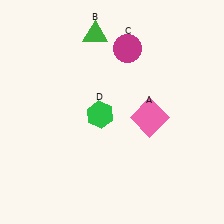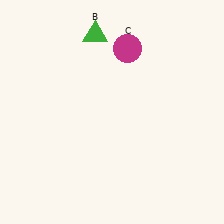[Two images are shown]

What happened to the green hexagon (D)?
The green hexagon (D) was removed in Image 2. It was in the bottom-left area of Image 1.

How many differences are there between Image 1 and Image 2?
There are 2 differences between the two images.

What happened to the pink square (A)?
The pink square (A) was removed in Image 2. It was in the bottom-right area of Image 1.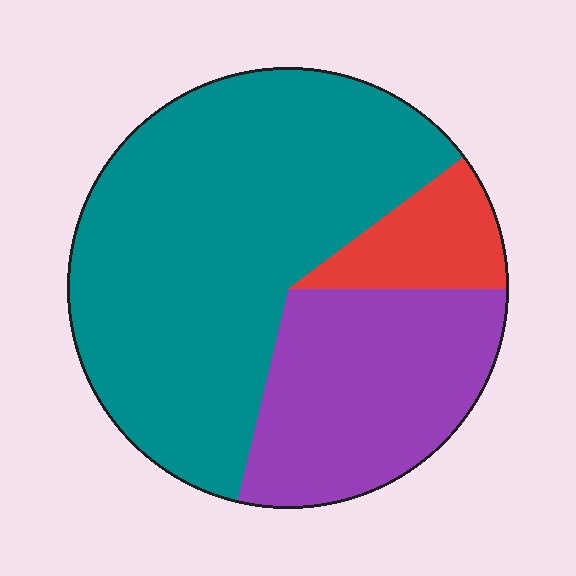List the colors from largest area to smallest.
From largest to smallest: teal, purple, red.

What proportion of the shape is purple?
Purple takes up between a quarter and a half of the shape.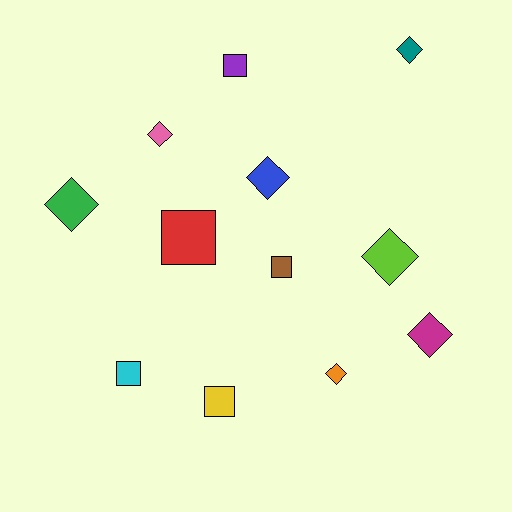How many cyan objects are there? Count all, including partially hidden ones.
There is 1 cyan object.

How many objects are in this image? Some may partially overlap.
There are 12 objects.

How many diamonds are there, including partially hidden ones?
There are 7 diamonds.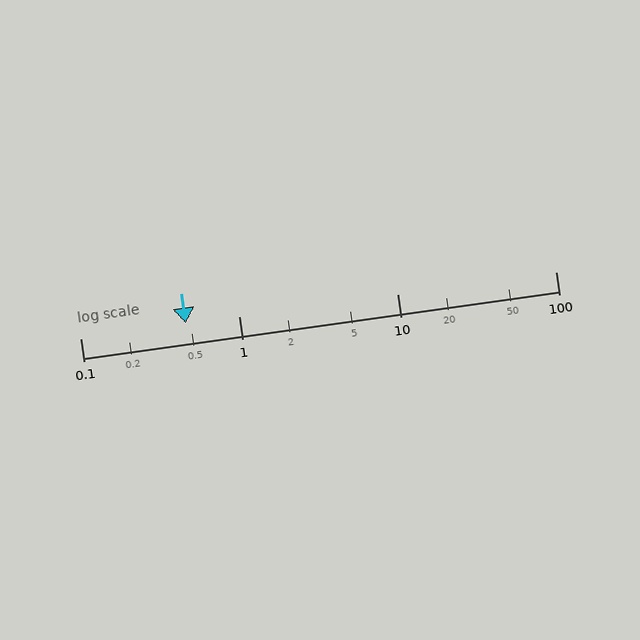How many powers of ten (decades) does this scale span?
The scale spans 3 decades, from 0.1 to 100.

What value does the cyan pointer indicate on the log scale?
The pointer indicates approximately 0.46.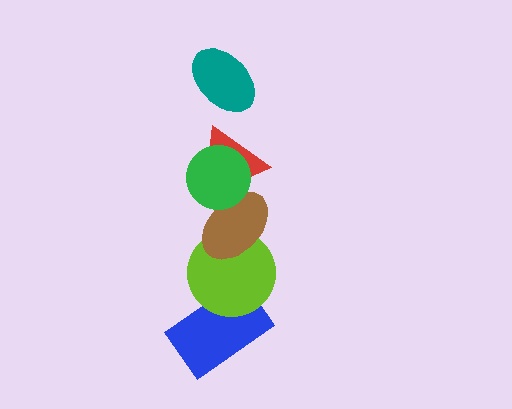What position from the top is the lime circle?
The lime circle is 5th from the top.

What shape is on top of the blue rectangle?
The lime circle is on top of the blue rectangle.